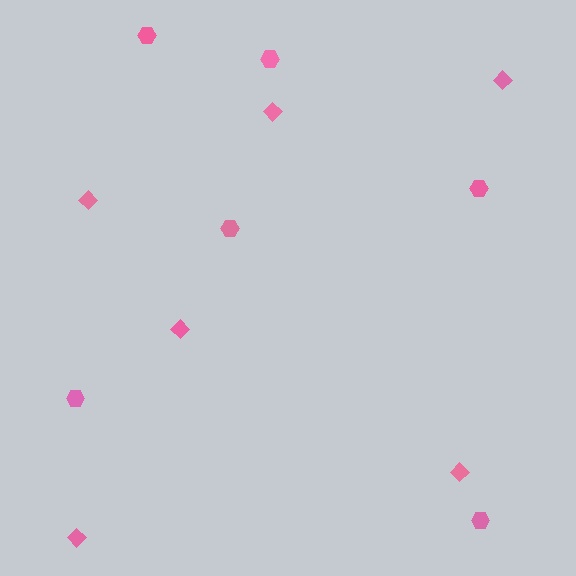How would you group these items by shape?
There are 2 groups: one group of diamonds (6) and one group of hexagons (6).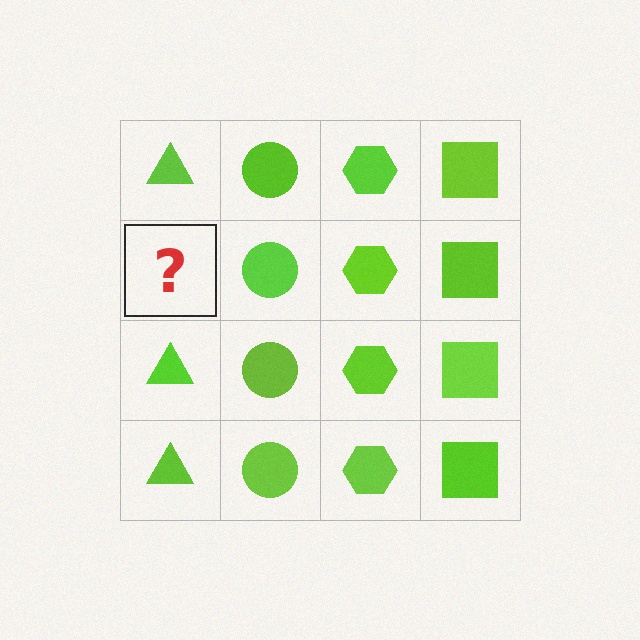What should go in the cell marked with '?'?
The missing cell should contain a lime triangle.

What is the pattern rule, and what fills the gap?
The rule is that each column has a consistent shape. The gap should be filled with a lime triangle.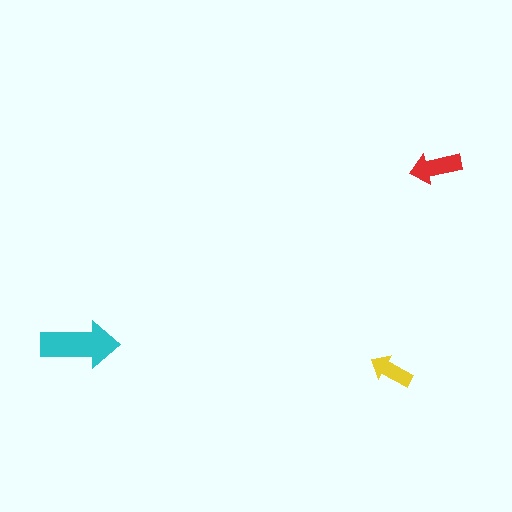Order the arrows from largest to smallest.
the cyan one, the red one, the yellow one.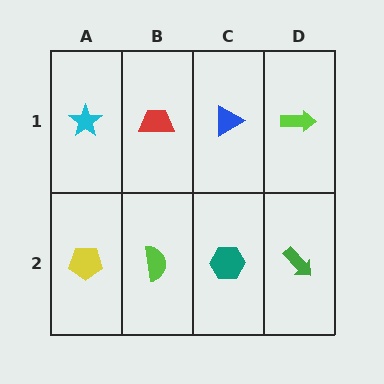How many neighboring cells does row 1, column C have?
3.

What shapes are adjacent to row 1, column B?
A lime semicircle (row 2, column B), a cyan star (row 1, column A), a blue triangle (row 1, column C).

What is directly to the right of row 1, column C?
A lime arrow.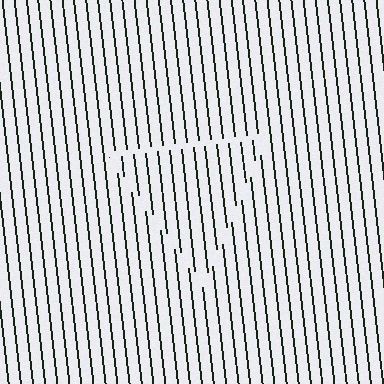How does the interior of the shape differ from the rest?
The interior of the shape contains the same grating, shifted by half a period — the contour is defined by the phase discontinuity where line-ends from the inner and outer gratings abut.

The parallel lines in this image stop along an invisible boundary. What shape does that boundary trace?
An illusory triangle. The interior of the shape contains the same grating, shifted by half a period — the contour is defined by the phase discontinuity where line-ends from the inner and outer gratings abut.